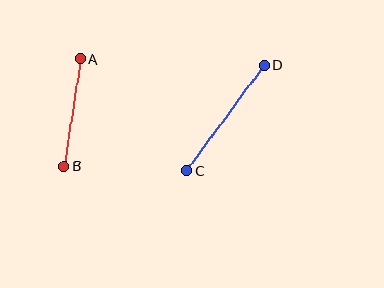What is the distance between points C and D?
The distance is approximately 131 pixels.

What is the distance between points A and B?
The distance is approximately 109 pixels.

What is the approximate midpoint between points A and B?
The midpoint is at approximately (72, 112) pixels.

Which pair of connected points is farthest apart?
Points C and D are farthest apart.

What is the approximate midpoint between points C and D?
The midpoint is at approximately (225, 118) pixels.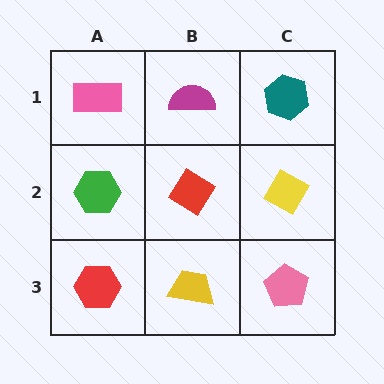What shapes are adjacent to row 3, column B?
A red diamond (row 2, column B), a red hexagon (row 3, column A), a pink pentagon (row 3, column C).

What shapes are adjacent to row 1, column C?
A yellow diamond (row 2, column C), a magenta semicircle (row 1, column B).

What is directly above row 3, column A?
A green hexagon.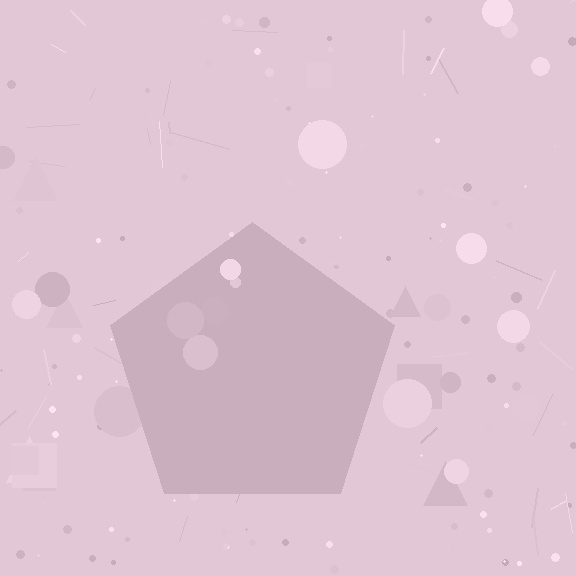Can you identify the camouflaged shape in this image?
The camouflaged shape is a pentagon.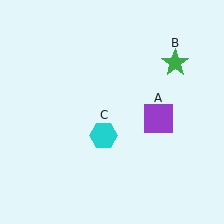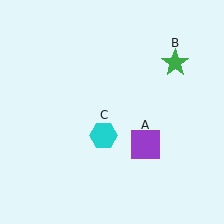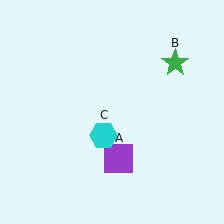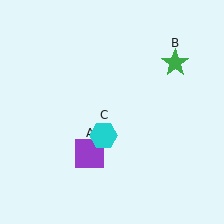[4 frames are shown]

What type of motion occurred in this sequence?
The purple square (object A) rotated clockwise around the center of the scene.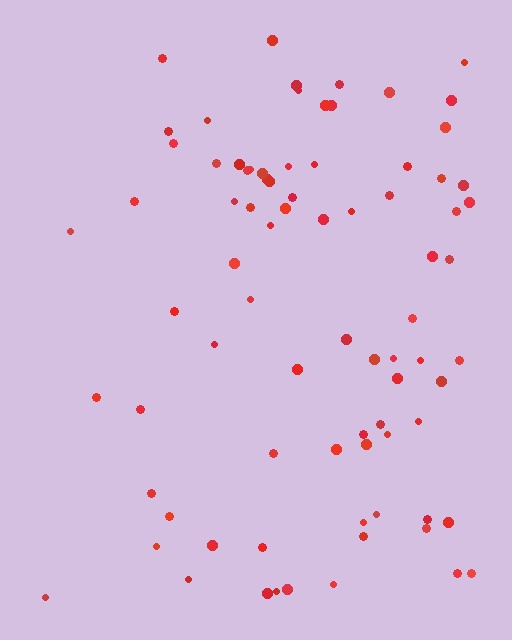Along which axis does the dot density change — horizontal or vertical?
Horizontal.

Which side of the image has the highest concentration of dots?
The right.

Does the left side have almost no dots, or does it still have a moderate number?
Still a moderate number, just noticeably fewer than the right.